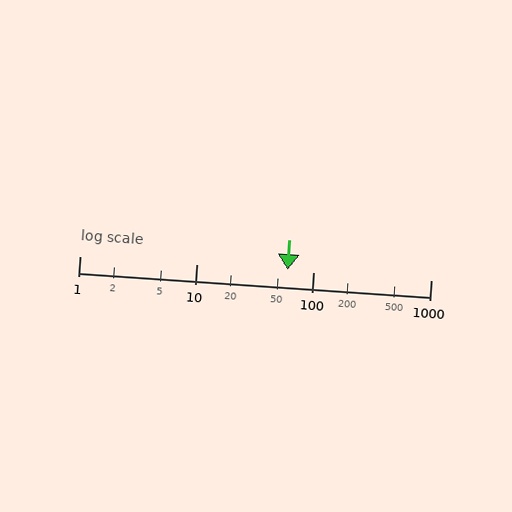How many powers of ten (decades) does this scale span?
The scale spans 3 decades, from 1 to 1000.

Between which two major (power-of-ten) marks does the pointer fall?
The pointer is between 10 and 100.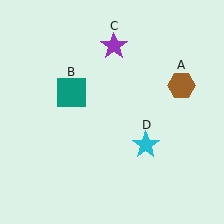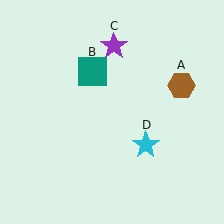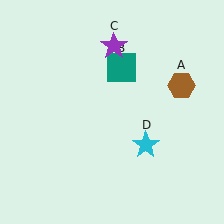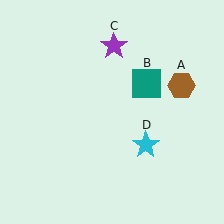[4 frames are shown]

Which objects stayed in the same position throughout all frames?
Brown hexagon (object A) and purple star (object C) and cyan star (object D) remained stationary.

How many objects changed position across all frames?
1 object changed position: teal square (object B).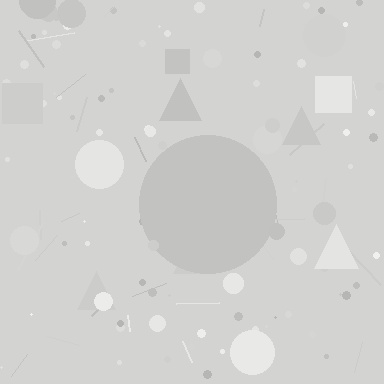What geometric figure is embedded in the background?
A circle is embedded in the background.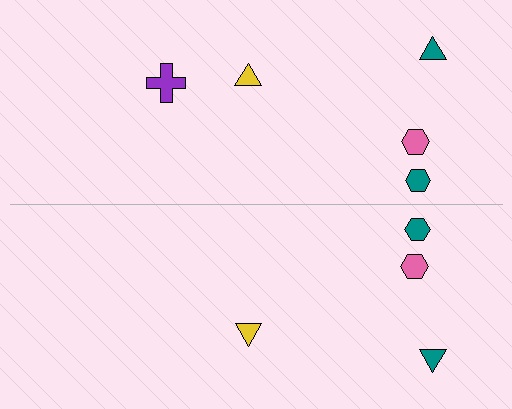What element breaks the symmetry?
A purple cross is missing from the bottom side.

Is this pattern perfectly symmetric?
No, the pattern is not perfectly symmetric. A purple cross is missing from the bottom side.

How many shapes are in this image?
There are 9 shapes in this image.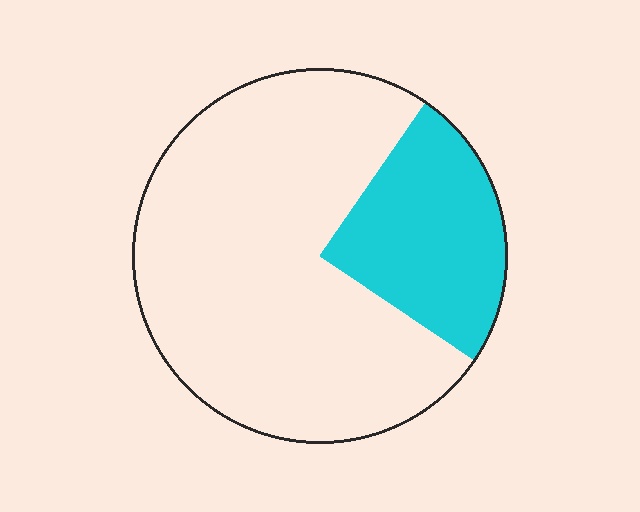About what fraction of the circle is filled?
About one quarter (1/4).